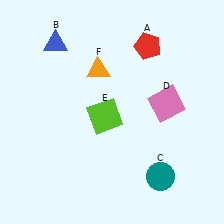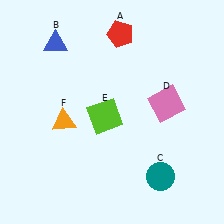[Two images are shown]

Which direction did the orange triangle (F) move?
The orange triangle (F) moved down.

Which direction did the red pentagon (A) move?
The red pentagon (A) moved left.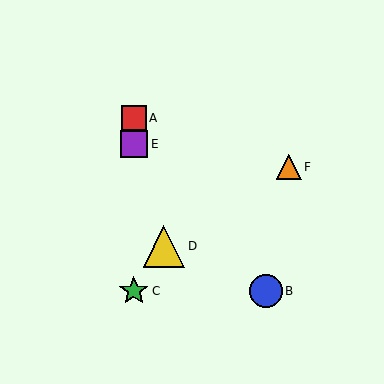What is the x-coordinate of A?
Object A is at x≈134.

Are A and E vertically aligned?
Yes, both are at x≈134.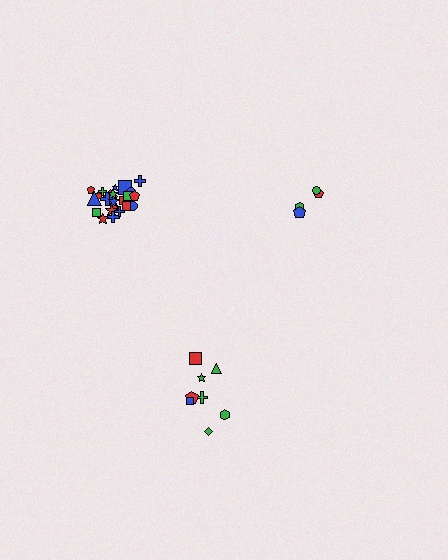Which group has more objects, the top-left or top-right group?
The top-left group.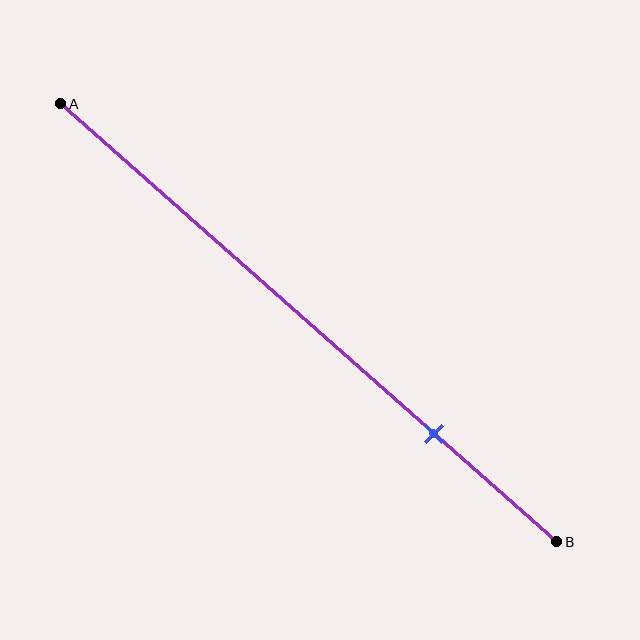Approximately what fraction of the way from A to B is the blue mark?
The blue mark is approximately 75% of the way from A to B.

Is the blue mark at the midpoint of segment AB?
No, the mark is at about 75% from A, not at the 50% midpoint.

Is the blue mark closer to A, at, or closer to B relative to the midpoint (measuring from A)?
The blue mark is closer to point B than the midpoint of segment AB.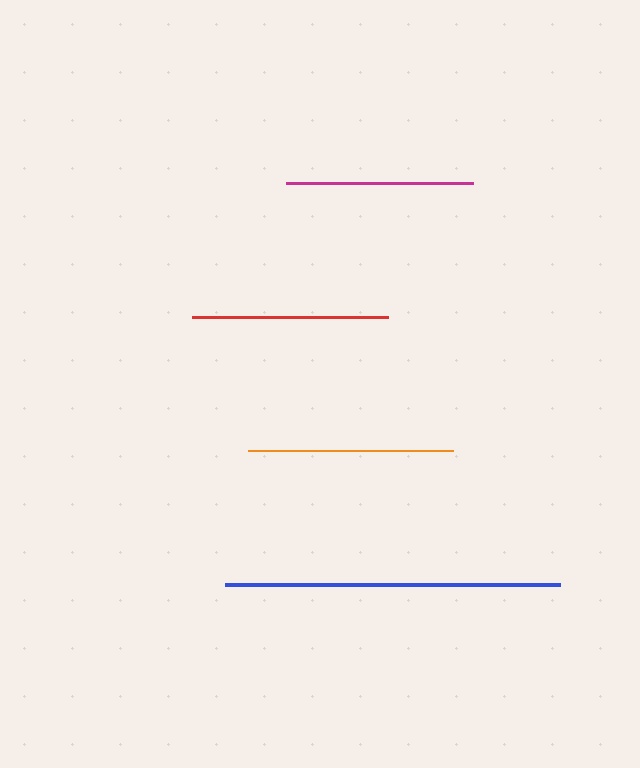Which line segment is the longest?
The blue line is the longest at approximately 336 pixels.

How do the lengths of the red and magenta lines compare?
The red and magenta lines are approximately the same length.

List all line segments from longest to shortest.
From longest to shortest: blue, orange, red, magenta.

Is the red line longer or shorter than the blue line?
The blue line is longer than the red line.